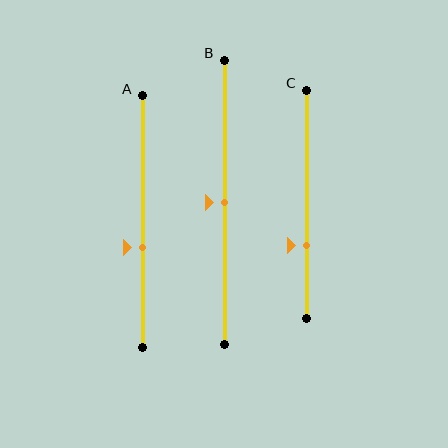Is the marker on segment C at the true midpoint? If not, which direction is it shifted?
No, the marker on segment C is shifted downward by about 18% of the segment length.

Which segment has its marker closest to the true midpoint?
Segment B has its marker closest to the true midpoint.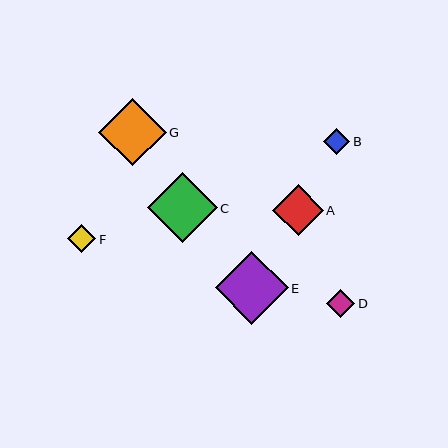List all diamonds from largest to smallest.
From largest to smallest: E, C, G, A, F, D, B.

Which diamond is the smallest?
Diamond B is the smallest with a size of approximately 26 pixels.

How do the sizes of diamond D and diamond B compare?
Diamond D and diamond B are approximately the same size.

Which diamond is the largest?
Diamond E is the largest with a size of approximately 73 pixels.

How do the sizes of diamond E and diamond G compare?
Diamond E and diamond G are approximately the same size.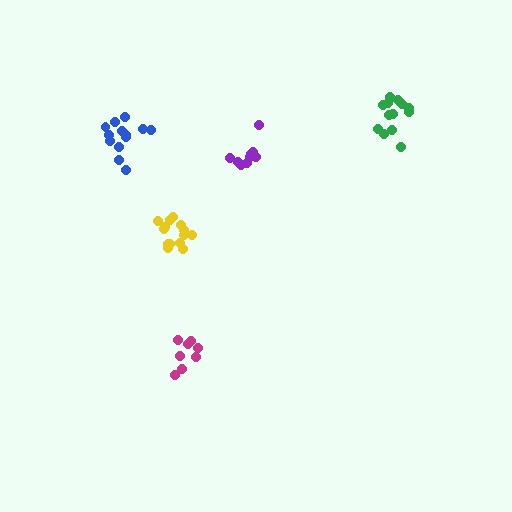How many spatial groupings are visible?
There are 5 spatial groupings.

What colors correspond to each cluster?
The clusters are colored: purple, green, yellow, magenta, blue.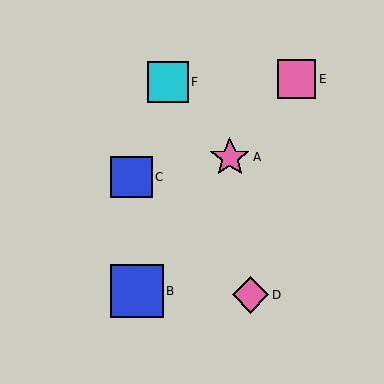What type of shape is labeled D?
Shape D is a pink diamond.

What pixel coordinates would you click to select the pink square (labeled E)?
Click at (297, 79) to select the pink square E.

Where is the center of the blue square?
The center of the blue square is at (132, 177).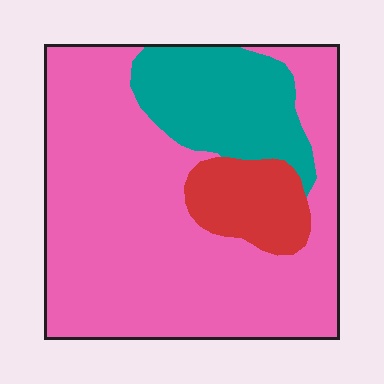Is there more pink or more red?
Pink.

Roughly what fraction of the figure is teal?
Teal covers around 20% of the figure.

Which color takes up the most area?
Pink, at roughly 70%.